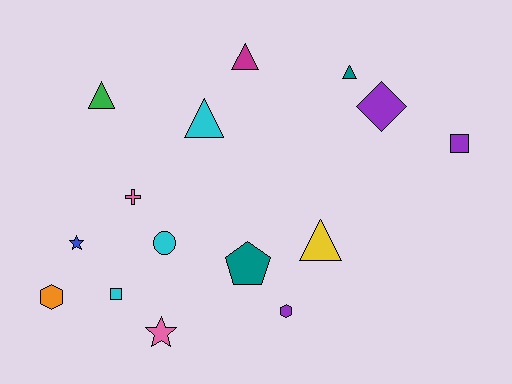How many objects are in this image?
There are 15 objects.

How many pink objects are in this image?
There are 2 pink objects.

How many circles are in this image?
There is 1 circle.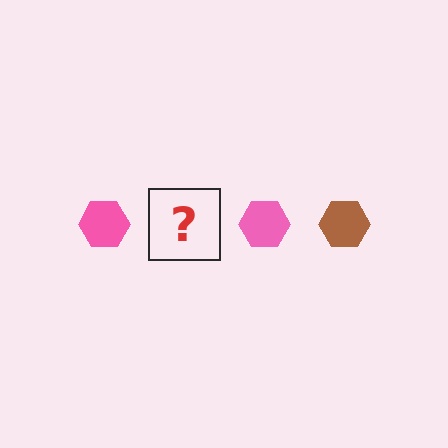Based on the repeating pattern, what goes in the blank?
The blank should be a brown hexagon.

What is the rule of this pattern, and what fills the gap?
The rule is that the pattern cycles through pink, brown hexagons. The gap should be filled with a brown hexagon.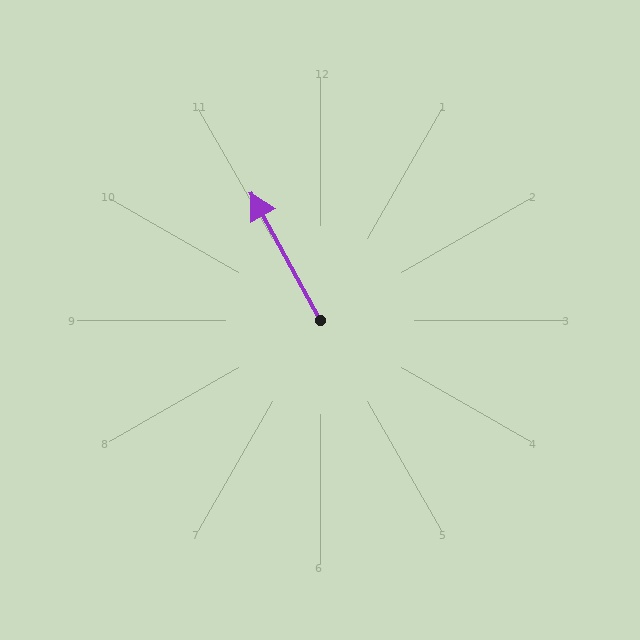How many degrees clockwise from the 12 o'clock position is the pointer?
Approximately 331 degrees.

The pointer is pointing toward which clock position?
Roughly 11 o'clock.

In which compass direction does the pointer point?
Northwest.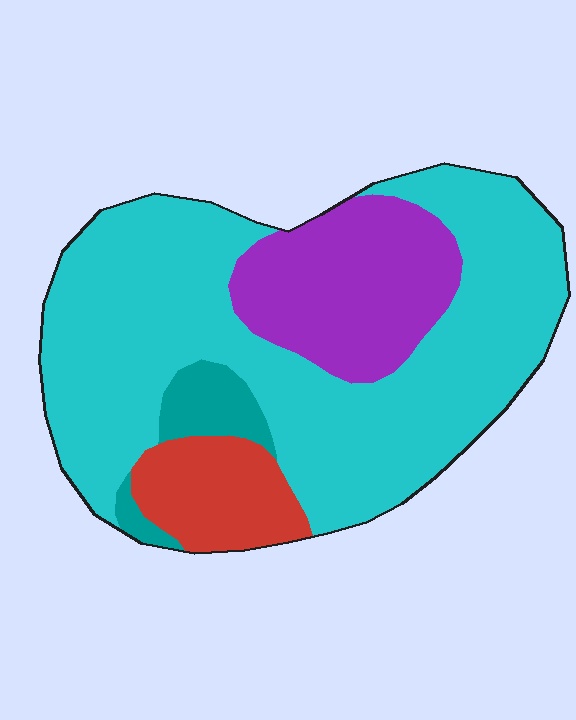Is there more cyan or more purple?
Cyan.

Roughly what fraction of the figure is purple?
Purple covers 20% of the figure.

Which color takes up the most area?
Cyan, at roughly 65%.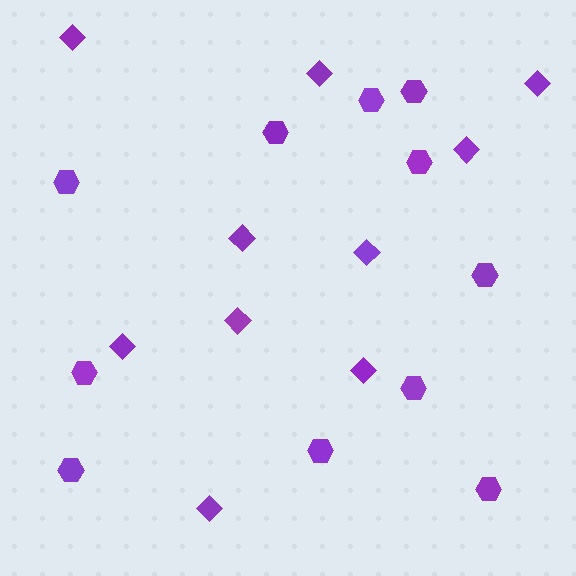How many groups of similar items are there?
There are 2 groups: one group of hexagons (11) and one group of diamonds (10).